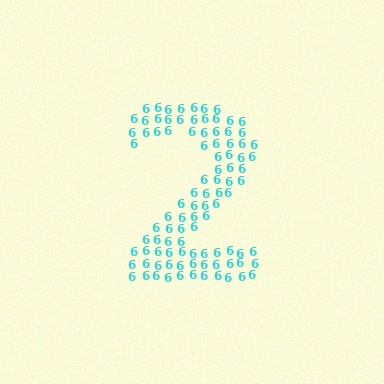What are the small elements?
The small elements are digit 6's.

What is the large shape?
The large shape is the digit 2.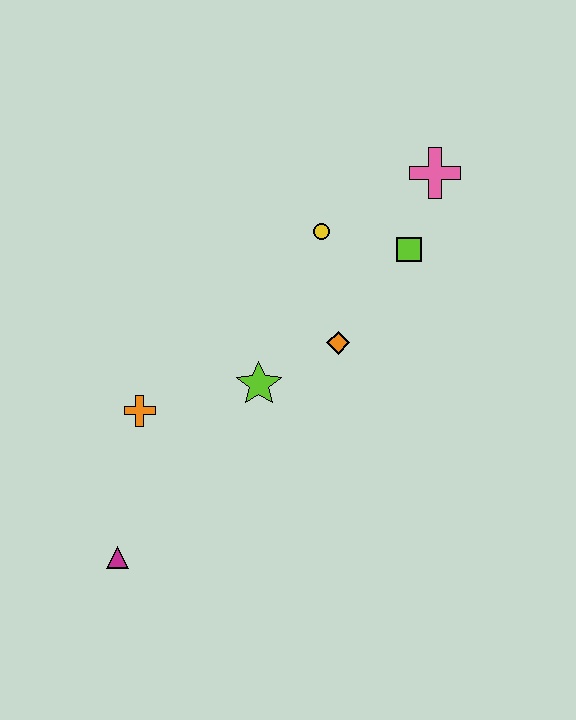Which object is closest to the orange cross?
The lime star is closest to the orange cross.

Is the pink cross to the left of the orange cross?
No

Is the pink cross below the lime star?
No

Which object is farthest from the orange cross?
The pink cross is farthest from the orange cross.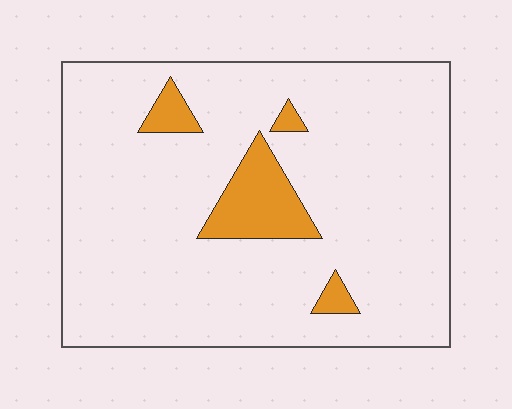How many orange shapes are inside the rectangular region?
4.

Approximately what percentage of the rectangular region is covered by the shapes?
Approximately 10%.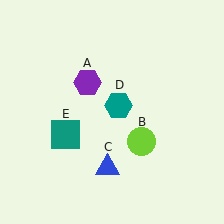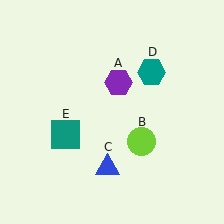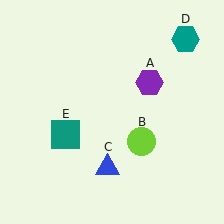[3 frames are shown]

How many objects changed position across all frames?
2 objects changed position: purple hexagon (object A), teal hexagon (object D).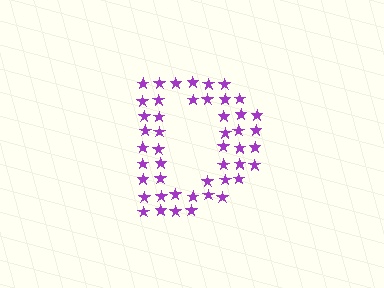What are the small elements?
The small elements are stars.